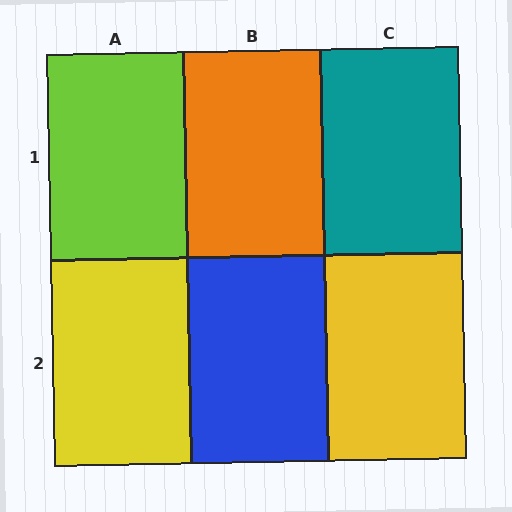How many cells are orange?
1 cell is orange.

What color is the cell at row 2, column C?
Yellow.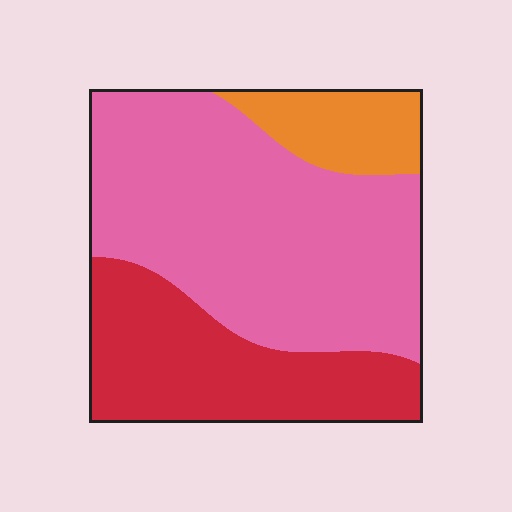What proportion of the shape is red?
Red covers 30% of the shape.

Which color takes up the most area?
Pink, at roughly 60%.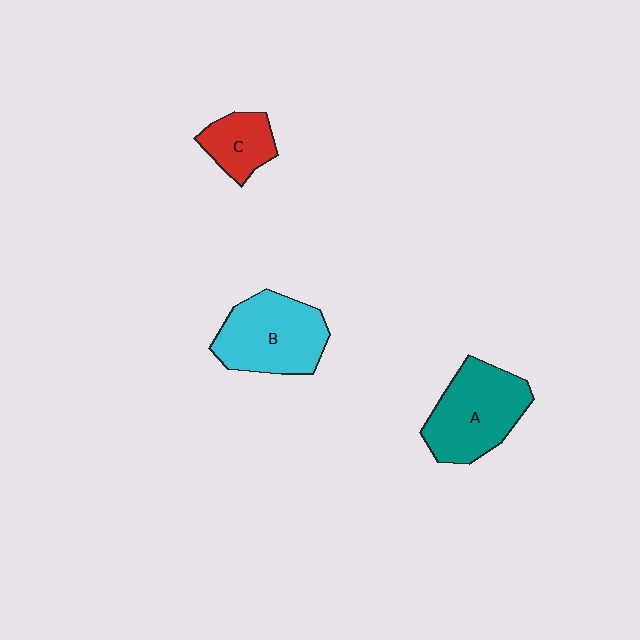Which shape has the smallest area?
Shape C (red).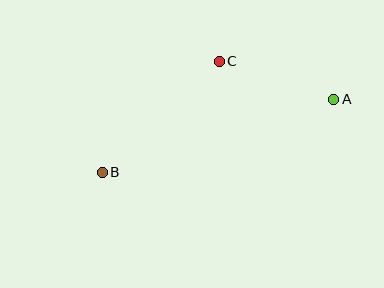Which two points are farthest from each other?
Points A and B are farthest from each other.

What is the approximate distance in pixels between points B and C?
The distance between B and C is approximately 161 pixels.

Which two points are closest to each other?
Points A and C are closest to each other.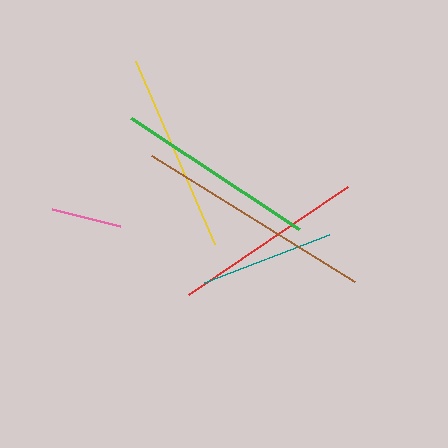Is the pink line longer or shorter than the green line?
The green line is longer than the pink line.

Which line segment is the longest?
The brown line is the longest at approximately 239 pixels.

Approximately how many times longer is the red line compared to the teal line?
The red line is approximately 1.4 times the length of the teal line.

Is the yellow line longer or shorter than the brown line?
The brown line is longer than the yellow line.